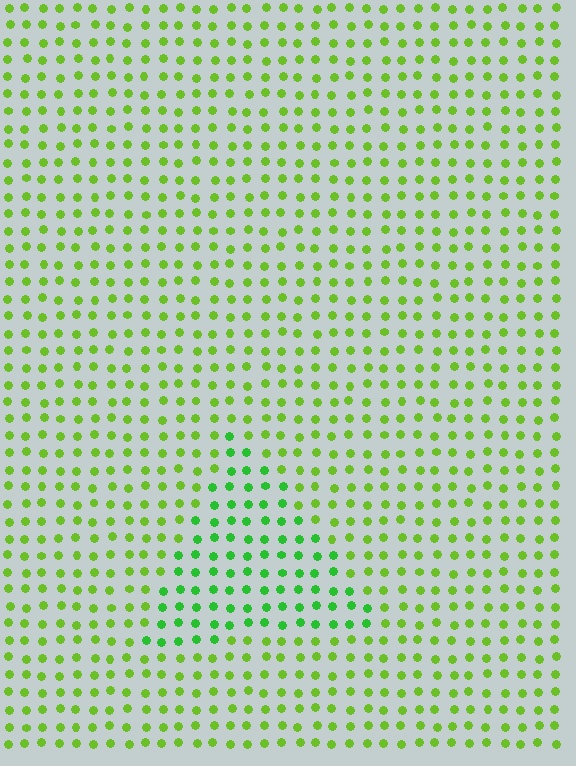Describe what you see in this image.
The image is filled with small lime elements in a uniform arrangement. A triangle-shaped region is visible where the elements are tinted to a slightly different hue, forming a subtle color boundary.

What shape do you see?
I see a triangle.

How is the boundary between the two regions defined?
The boundary is defined purely by a slight shift in hue (about 30 degrees). Spacing, size, and orientation are identical on both sides.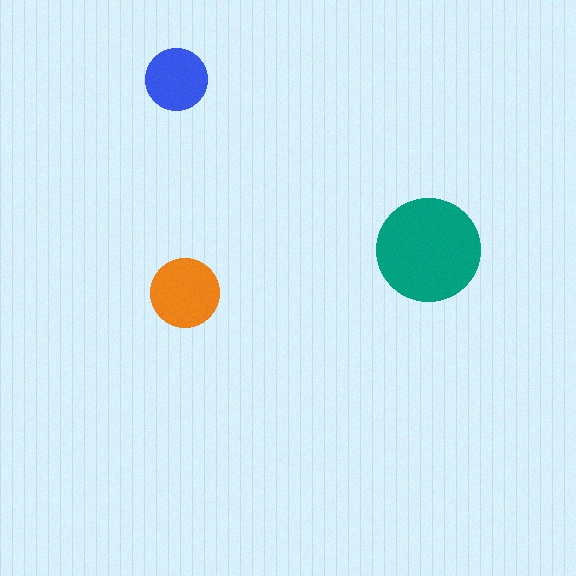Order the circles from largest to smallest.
the teal one, the orange one, the blue one.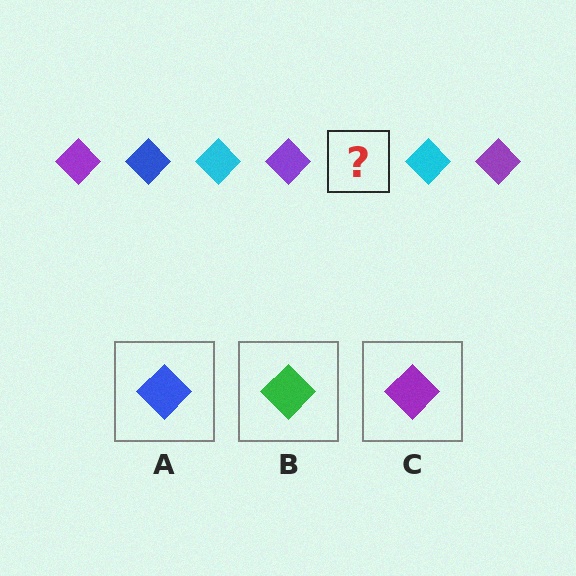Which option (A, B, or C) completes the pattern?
A.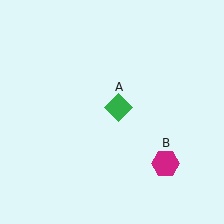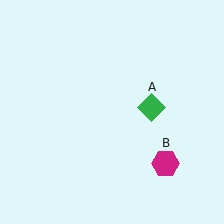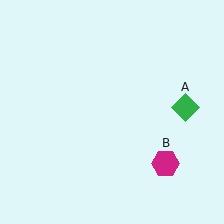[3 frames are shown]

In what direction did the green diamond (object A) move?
The green diamond (object A) moved right.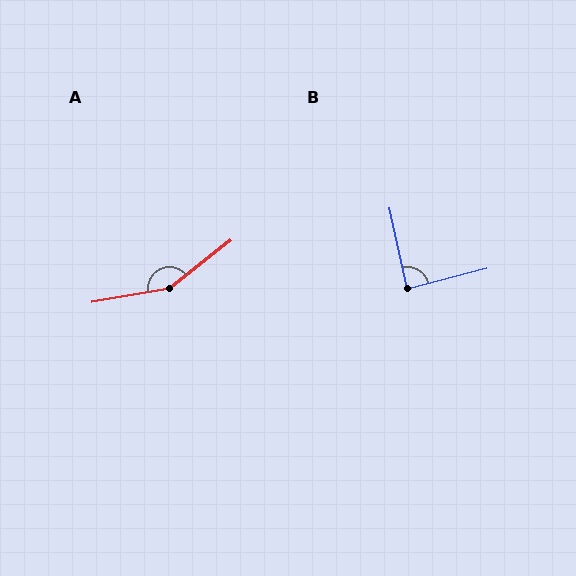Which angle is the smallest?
B, at approximately 88 degrees.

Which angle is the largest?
A, at approximately 151 degrees.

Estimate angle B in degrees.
Approximately 88 degrees.